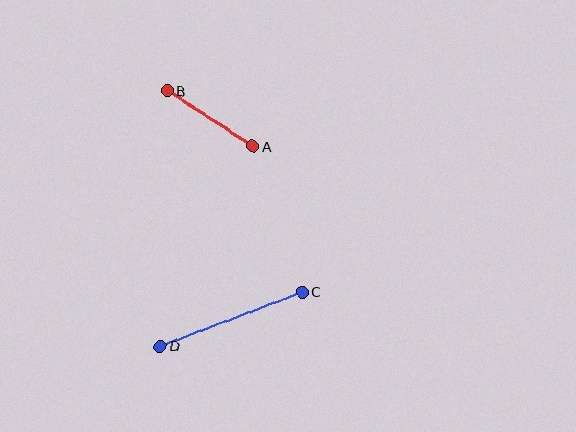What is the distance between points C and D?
The distance is approximately 152 pixels.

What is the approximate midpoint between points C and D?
The midpoint is at approximately (231, 319) pixels.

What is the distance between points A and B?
The distance is approximately 102 pixels.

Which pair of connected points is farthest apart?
Points C and D are farthest apart.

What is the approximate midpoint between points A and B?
The midpoint is at approximately (210, 119) pixels.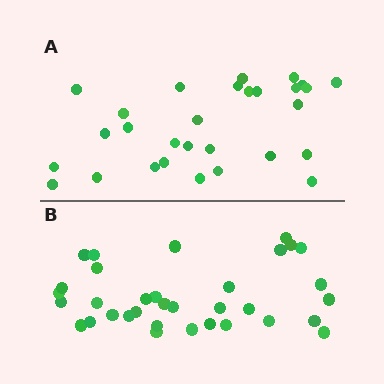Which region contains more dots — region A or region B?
Region B (the bottom region) has more dots.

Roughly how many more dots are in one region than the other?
Region B has about 5 more dots than region A.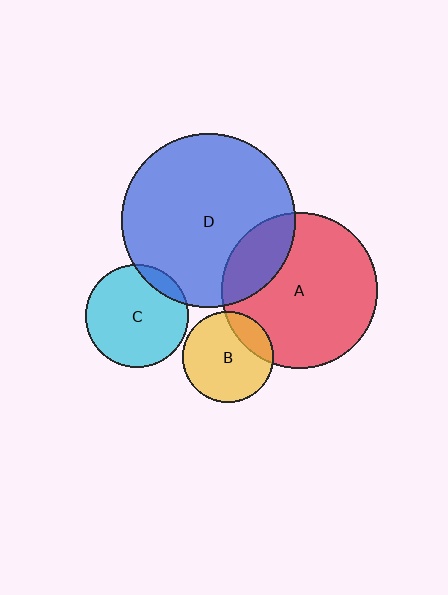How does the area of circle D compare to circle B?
Approximately 3.7 times.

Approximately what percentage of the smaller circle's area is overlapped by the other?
Approximately 10%.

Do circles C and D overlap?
Yes.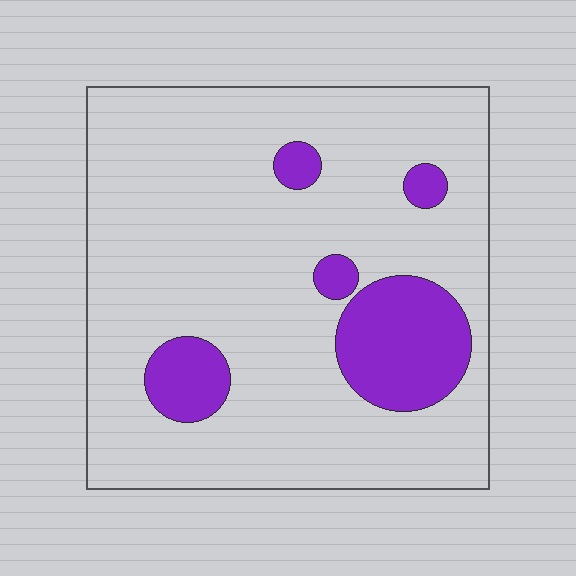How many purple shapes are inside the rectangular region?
5.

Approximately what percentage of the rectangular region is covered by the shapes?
Approximately 15%.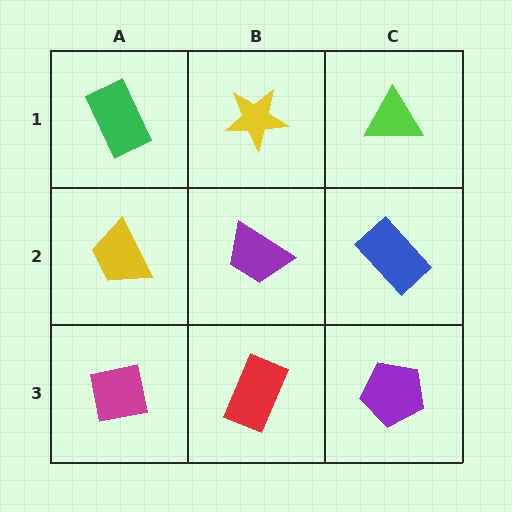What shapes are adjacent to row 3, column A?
A yellow trapezoid (row 2, column A), a red rectangle (row 3, column B).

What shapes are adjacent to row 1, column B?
A purple trapezoid (row 2, column B), a green rectangle (row 1, column A), a lime triangle (row 1, column C).